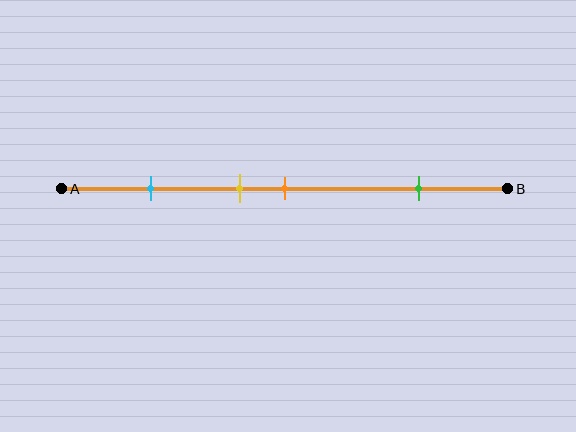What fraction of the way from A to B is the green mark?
The green mark is approximately 80% (0.8) of the way from A to B.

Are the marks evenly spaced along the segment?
No, the marks are not evenly spaced.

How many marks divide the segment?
There are 4 marks dividing the segment.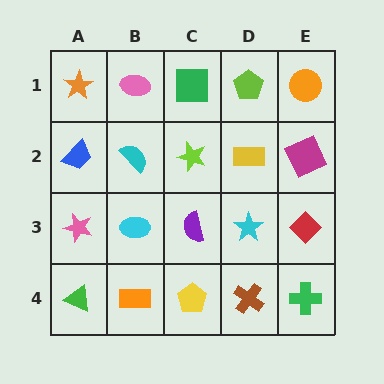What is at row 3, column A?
A pink star.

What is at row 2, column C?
A lime star.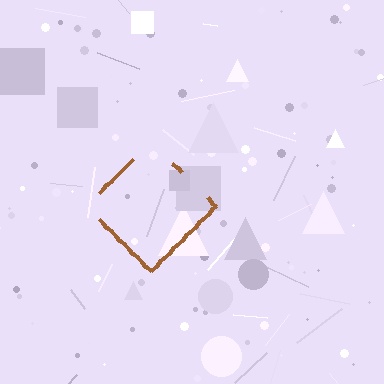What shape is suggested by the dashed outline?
The dashed outline suggests a diamond.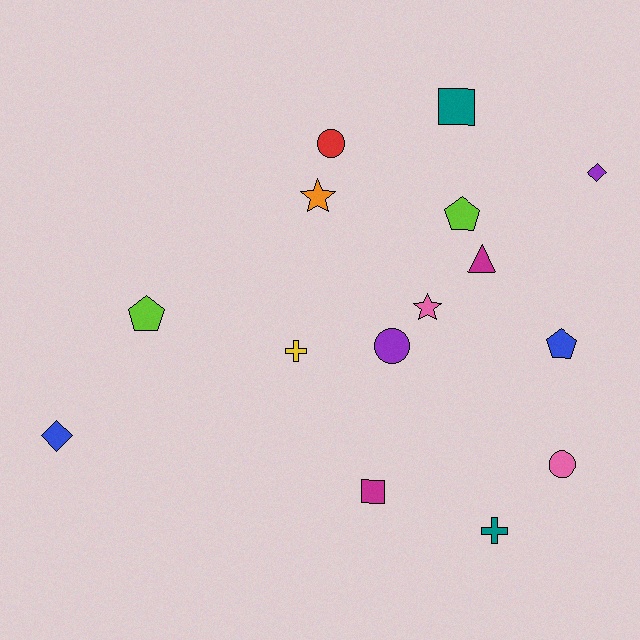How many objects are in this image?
There are 15 objects.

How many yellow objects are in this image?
There is 1 yellow object.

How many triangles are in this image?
There is 1 triangle.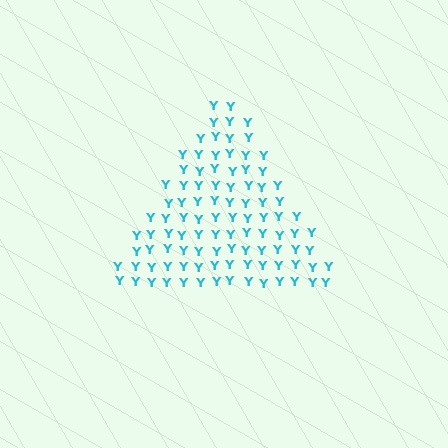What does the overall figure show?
The overall figure shows a triangle.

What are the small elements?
The small elements are letter Y's.